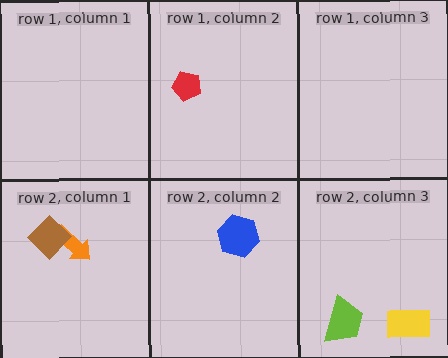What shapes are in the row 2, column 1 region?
The orange arrow, the brown diamond.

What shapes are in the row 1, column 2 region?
The red pentagon.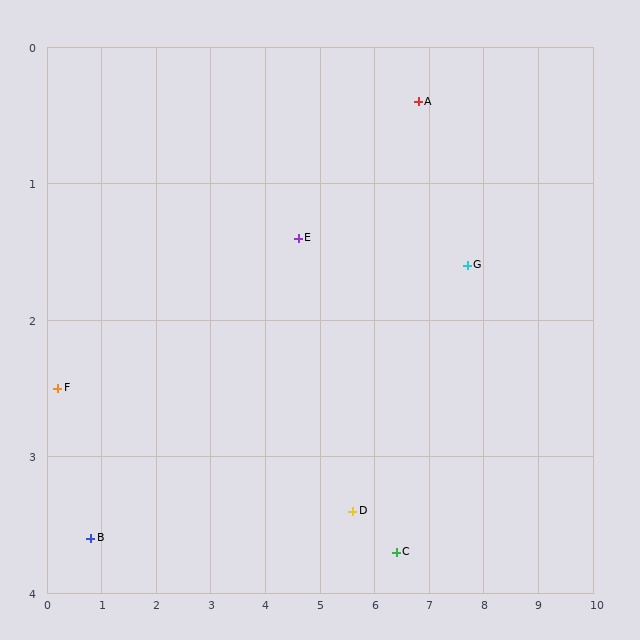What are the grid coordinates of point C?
Point C is at approximately (6.4, 3.7).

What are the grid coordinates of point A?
Point A is at approximately (6.8, 0.4).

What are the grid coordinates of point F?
Point F is at approximately (0.2, 2.5).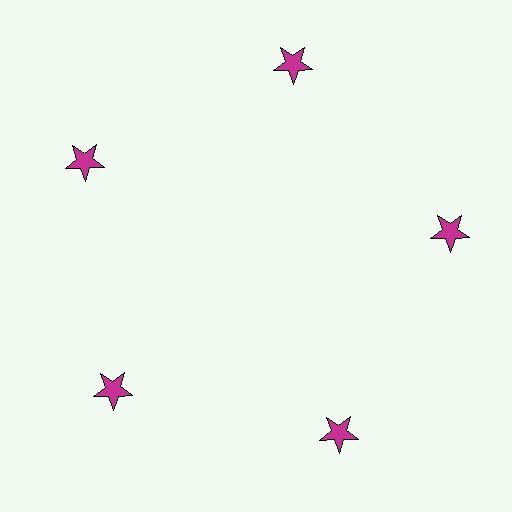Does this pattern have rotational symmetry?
Yes, this pattern has 5-fold rotational symmetry. It looks the same after rotating 72 degrees around the center.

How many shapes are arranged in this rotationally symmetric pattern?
There are 5 shapes, arranged in 5 groups of 1.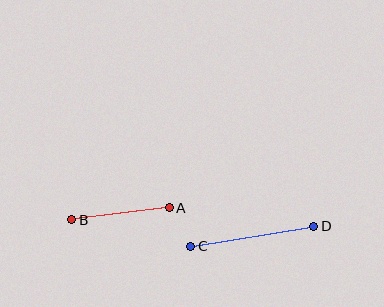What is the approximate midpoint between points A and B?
The midpoint is at approximately (120, 214) pixels.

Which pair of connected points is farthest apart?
Points C and D are farthest apart.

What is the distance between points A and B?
The distance is approximately 98 pixels.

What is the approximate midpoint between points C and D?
The midpoint is at approximately (252, 236) pixels.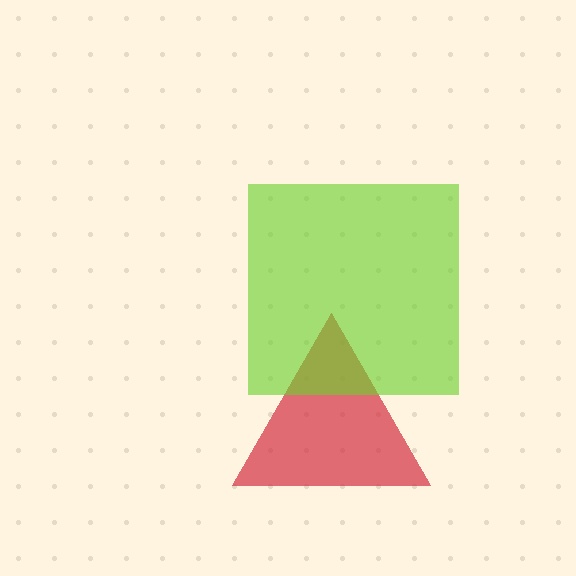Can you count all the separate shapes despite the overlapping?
Yes, there are 2 separate shapes.